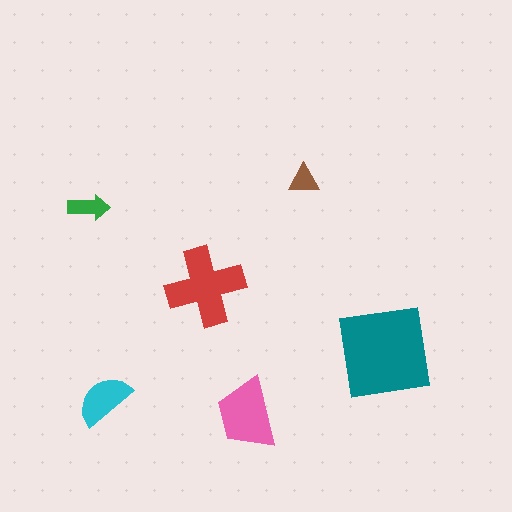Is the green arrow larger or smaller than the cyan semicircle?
Smaller.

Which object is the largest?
The teal square.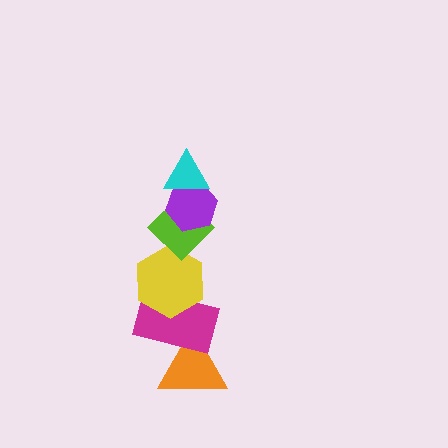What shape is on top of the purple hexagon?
The cyan triangle is on top of the purple hexagon.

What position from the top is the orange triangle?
The orange triangle is 6th from the top.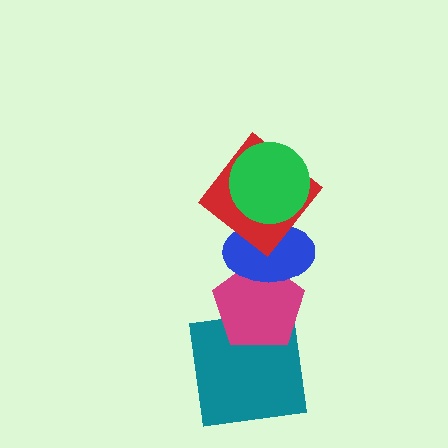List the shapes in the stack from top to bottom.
From top to bottom: the green circle, the red diamond, the blue ellipse, the magenta pentagon, the teal square.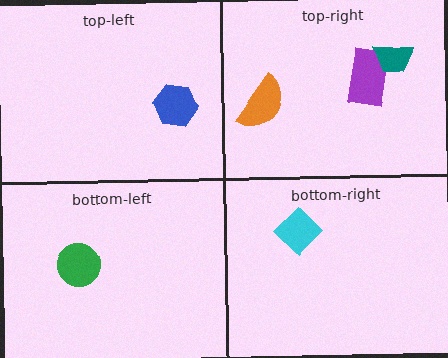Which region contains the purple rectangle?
The top-right region.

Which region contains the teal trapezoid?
The top-right region.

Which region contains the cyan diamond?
The bottom-right region.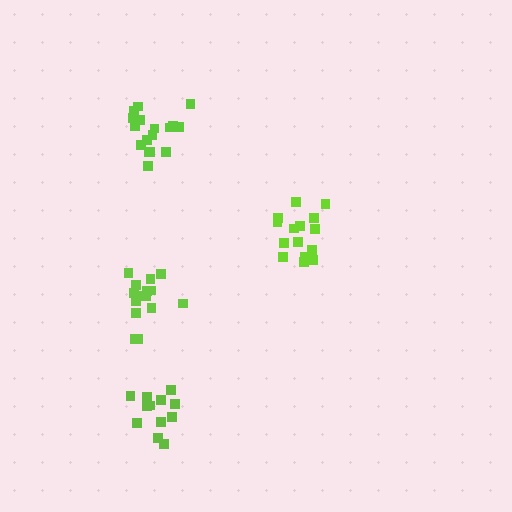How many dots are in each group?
Group 1: 17 dots, Group 2: 16 dots, Group 3: 15 dots, Group 4: 12 dots (60 total).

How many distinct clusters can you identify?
There are 4 distinct clusters.